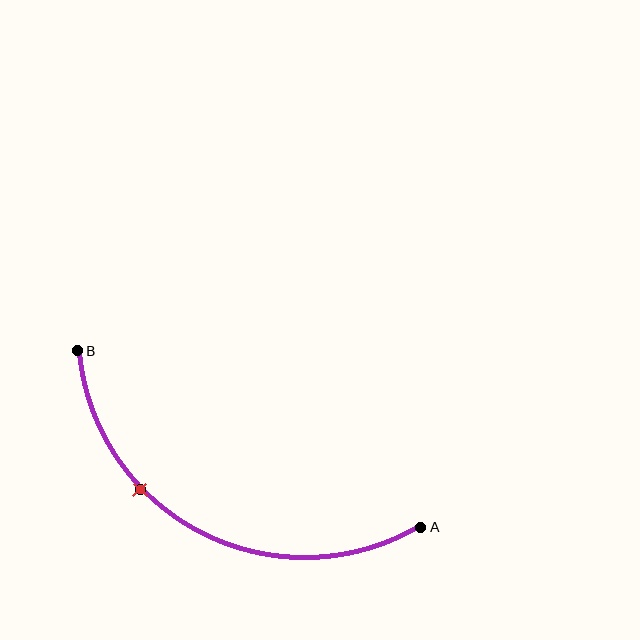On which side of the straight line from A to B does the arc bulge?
The arc bulges below the straight line connecting A and B.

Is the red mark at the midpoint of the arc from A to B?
No. The red mark lies on the arc but is closer to endpoint B. The arc midpoint would be at the point on the curve equidistant along the arc from both A and B.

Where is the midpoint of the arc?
The arc midpoint is the point on the curve farthest from the straight line joining A and B. It sits below that line.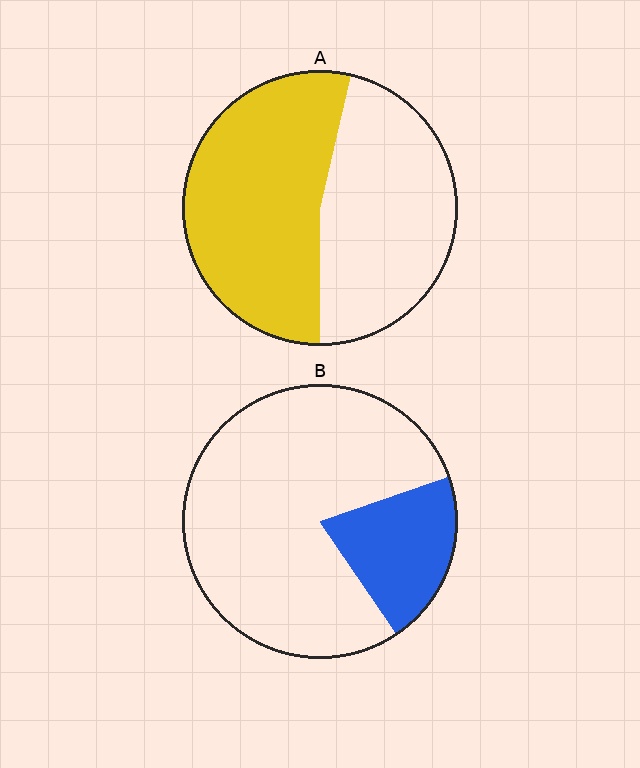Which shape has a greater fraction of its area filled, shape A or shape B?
Shape A.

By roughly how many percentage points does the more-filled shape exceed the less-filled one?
By roughly 35 percentage points (A over B).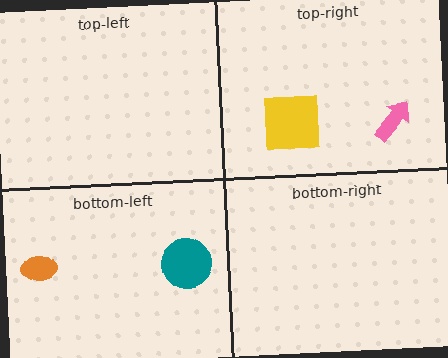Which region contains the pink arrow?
The top-right region.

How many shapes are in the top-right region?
2.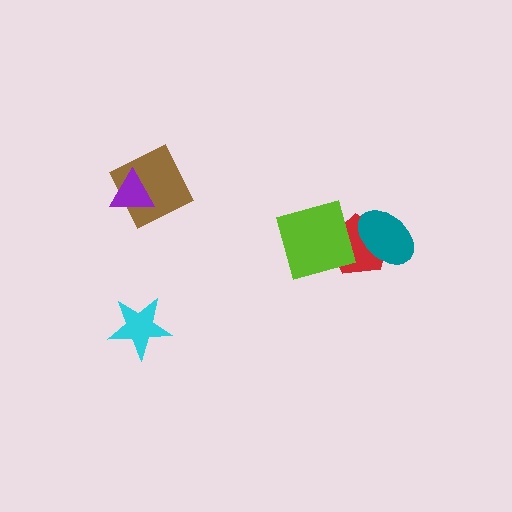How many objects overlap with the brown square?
1 object overlaps with the brown square.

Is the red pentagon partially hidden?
Yes, it is partially covered by another shape.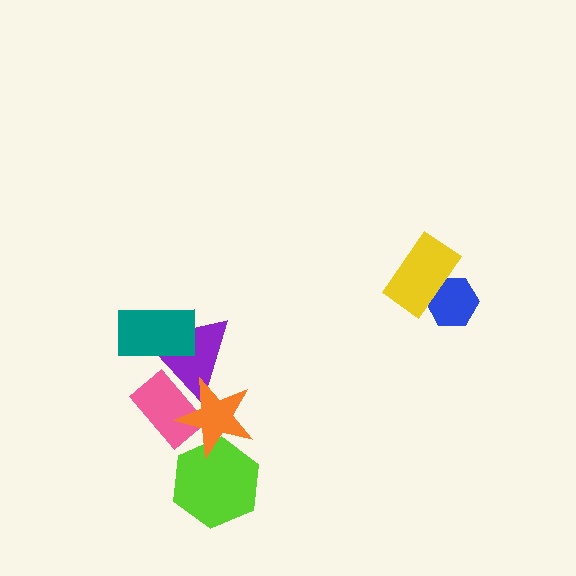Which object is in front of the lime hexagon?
The orange star is in front of the lime hexagon.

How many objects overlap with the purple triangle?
3 objects overlap with the purple triangle.